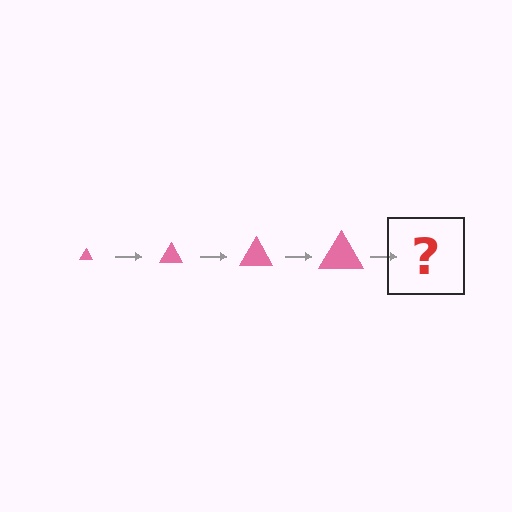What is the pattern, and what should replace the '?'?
The pattern is that the triangle gets progressively larger each step. The '?' should be a pink triangle, larger than the previous one.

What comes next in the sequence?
The next element should be a pink triangle, larger than the previous one.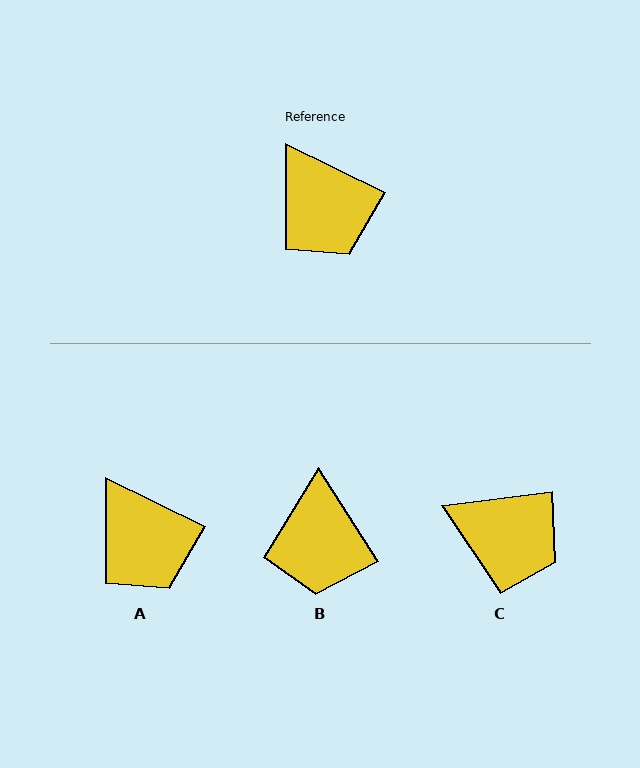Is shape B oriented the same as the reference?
No, it is off by about 31 degrees.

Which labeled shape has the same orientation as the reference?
A.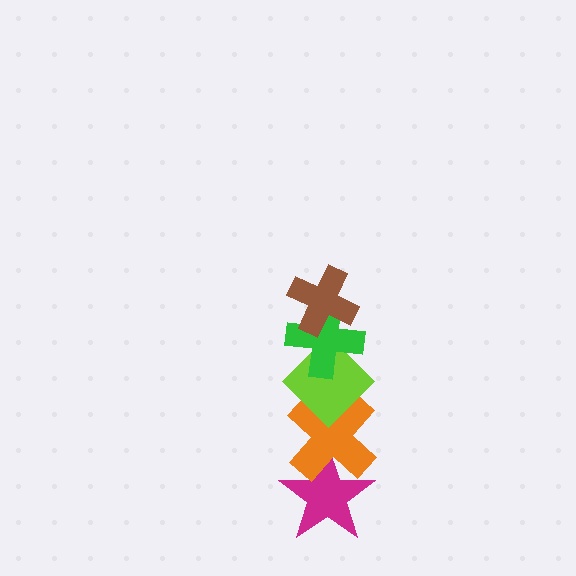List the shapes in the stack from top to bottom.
From top to bottom: the brown cross, the green cross, the lime diamond, the orange cross, the magenta star.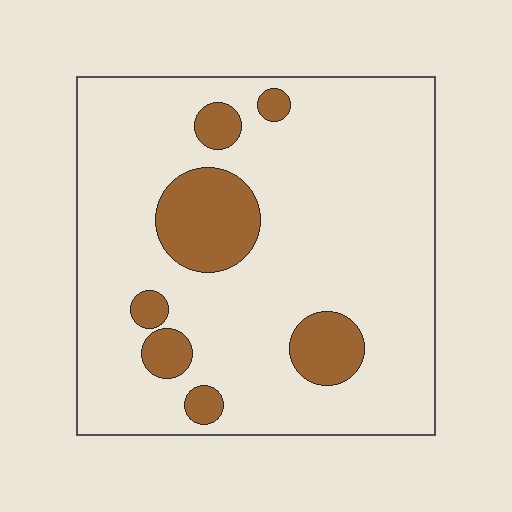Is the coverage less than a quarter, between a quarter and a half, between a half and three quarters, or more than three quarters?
Less than a quarter.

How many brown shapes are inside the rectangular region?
7.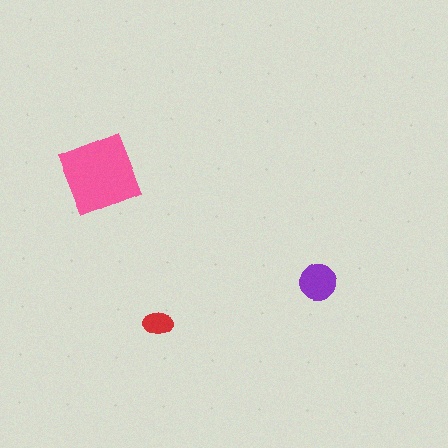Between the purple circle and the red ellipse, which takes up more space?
The purple circle.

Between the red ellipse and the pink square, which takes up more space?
The pink square.